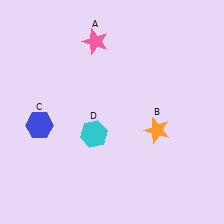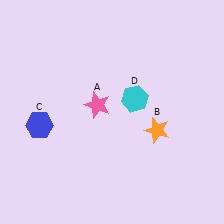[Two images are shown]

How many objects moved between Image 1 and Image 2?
2 objects moved between the two images.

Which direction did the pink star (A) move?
The pink star (A) moved down.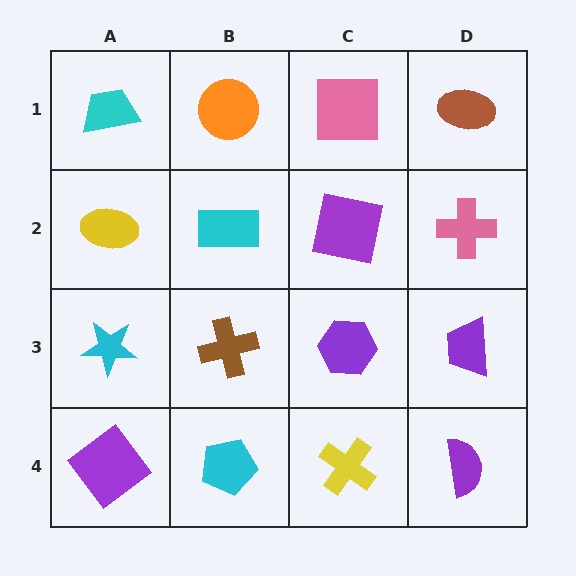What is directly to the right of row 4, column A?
A cyan pentagon.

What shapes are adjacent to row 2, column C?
A pink square (row 1, column C), a purple hexagon (row 3, column C), a cyan rectangle (row 2, column B), a pink cross (row 2, column D).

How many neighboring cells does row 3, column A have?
3.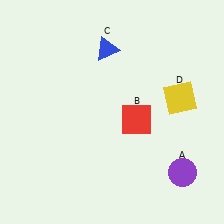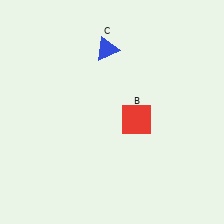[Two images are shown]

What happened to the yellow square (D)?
The yellow square (D) was removed in Image 2. It was in the top-right area of Image 1.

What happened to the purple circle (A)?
The purple circle (A) was removed in Image 2. It was in the bottom-right area of Image 1.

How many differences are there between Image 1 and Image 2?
There are 2 differences between the two images.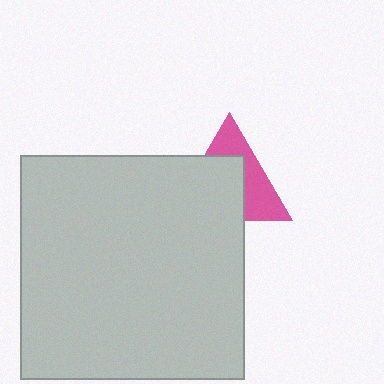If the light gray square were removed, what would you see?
You would see the complete pink triangle.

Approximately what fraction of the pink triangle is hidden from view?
Roughly 57% of the pink triangle is hidden behind the light gray square.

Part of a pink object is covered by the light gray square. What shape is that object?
It is a triangle.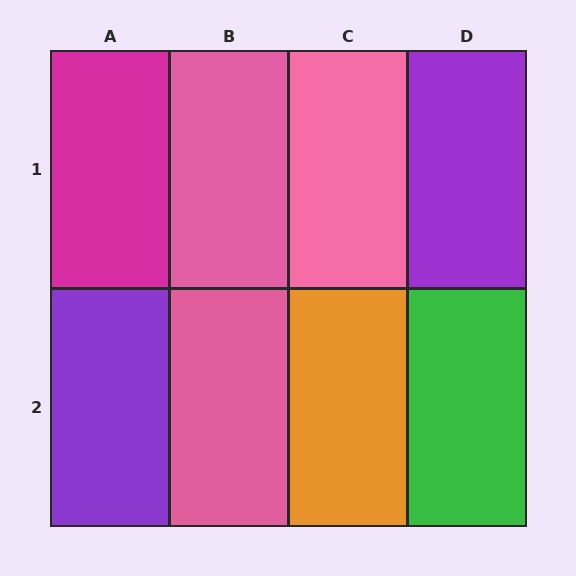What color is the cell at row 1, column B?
Pink.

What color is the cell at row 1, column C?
Pink.